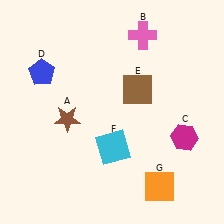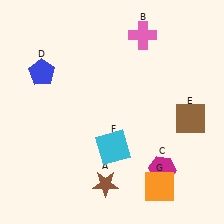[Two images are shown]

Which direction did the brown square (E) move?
The brown square (E) moved right.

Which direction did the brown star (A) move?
The brown star (A) moved down.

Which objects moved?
The objects that moved are: the brown star (A), the magenta hexagon (C), the brown square (E).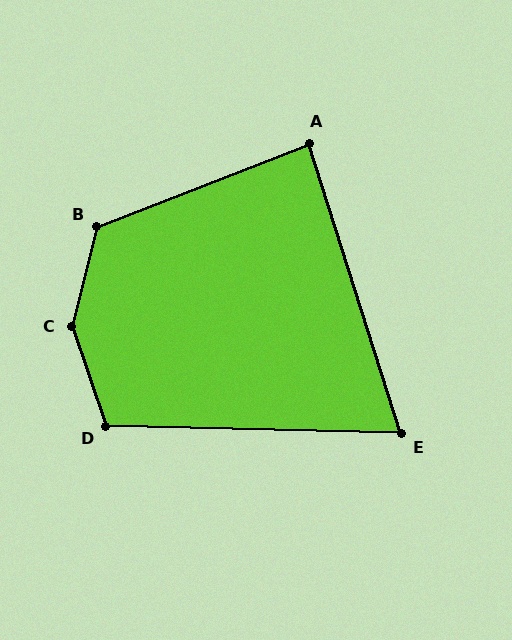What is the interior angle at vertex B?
Approximately 126 degrees (obtuse).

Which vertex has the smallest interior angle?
E, at approximately 71 degrees.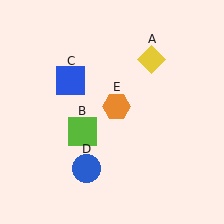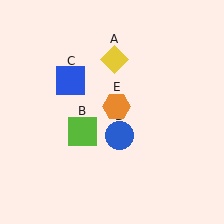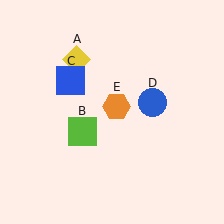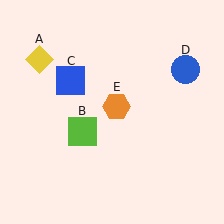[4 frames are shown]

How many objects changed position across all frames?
2 objects changed position: yellow diamond (object A), blue circle (object D).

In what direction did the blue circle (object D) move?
The blue circle (object D) moved up and to the right.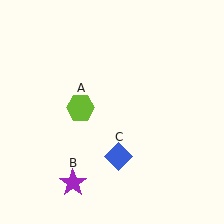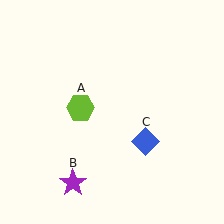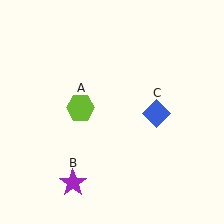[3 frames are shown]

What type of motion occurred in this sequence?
The blue diamond (object C) rotated counterclockwise around the center of the scene.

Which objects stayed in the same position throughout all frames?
Lime hexagon (object A) and purple star (object B) remained stationary.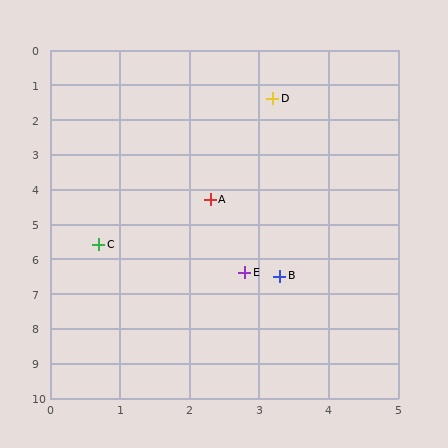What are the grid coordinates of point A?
Point A is at approximately (2.3, 4.3).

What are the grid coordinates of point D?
Point D is at approximately (3.2, 1.4).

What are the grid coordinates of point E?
Point E is at approximately (2.8, 6.4).